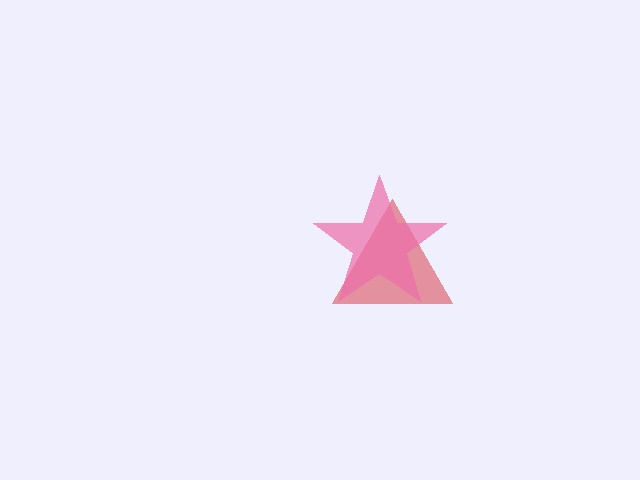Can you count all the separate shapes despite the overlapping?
Yes, there are 2 separate shapes.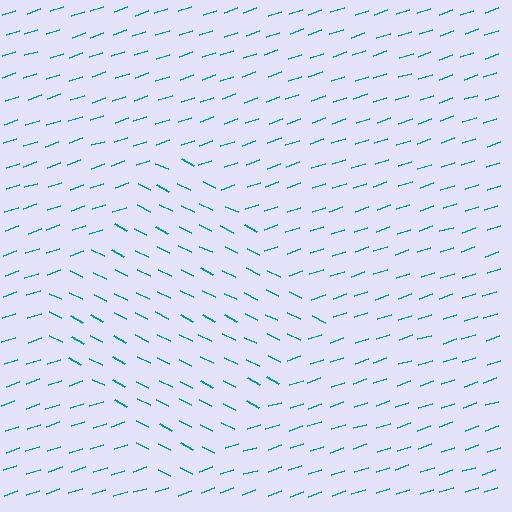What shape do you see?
I see a diamond.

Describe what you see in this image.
The image is filled with small teal line segments. A diamond region in the image has lines oriented differently from the surrounding lines, creating a visible texture boundary.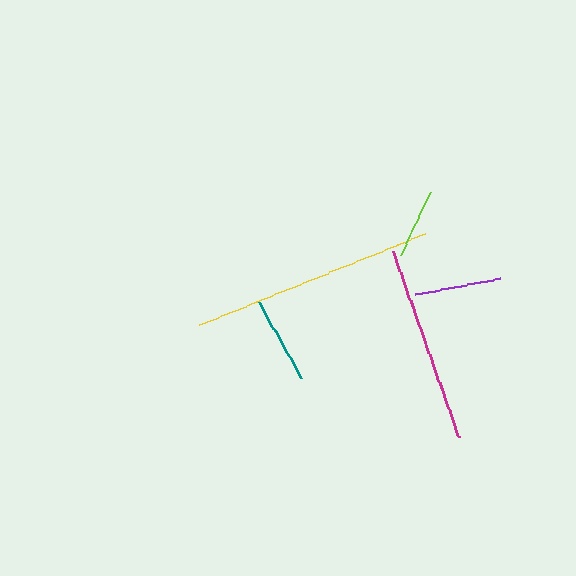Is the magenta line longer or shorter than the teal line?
The magenta line is longer than the teal line.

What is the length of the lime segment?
The lime segment is approximately 69 pixels long.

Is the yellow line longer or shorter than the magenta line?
The yellow line is longer than the magenta line.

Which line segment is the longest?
The yellow line is the longest at approximately 244 pixels.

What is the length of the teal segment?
The teal segment is approximately 87 pixels long.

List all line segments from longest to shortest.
From longest to shortest: yellow, magenta, teal, purple, lime.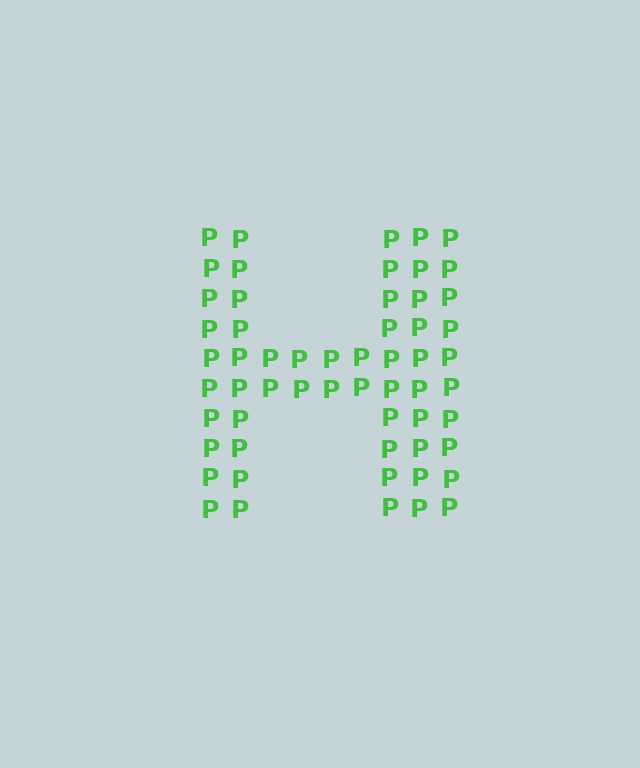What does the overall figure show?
The overall figure shows the letter H.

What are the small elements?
The small elements are letter P's.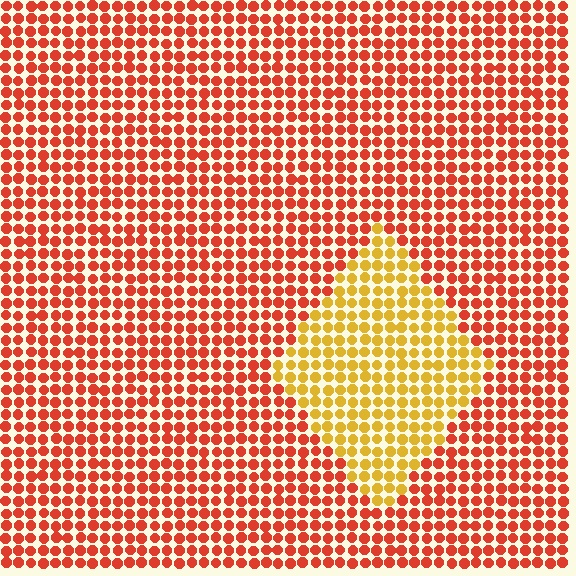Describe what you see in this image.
The image is filled with small red elements in a uniform arrangement. A diamond-shaped region is visible where the elements are tinted to a slightly different hue, forming a subtle color boundary.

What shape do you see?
I see a diamond.